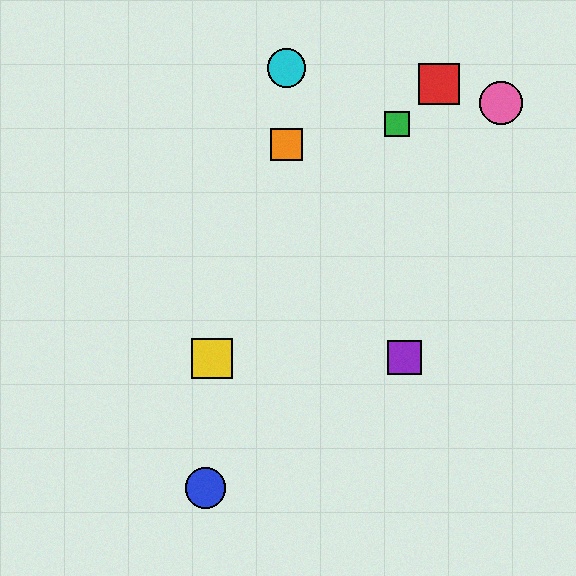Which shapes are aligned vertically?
The orange square, the cyan circle are aligned vertically.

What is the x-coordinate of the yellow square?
The yellow square is at x≈212.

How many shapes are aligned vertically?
2 shapes (the orange square, the cyan circle) are aligned vertically.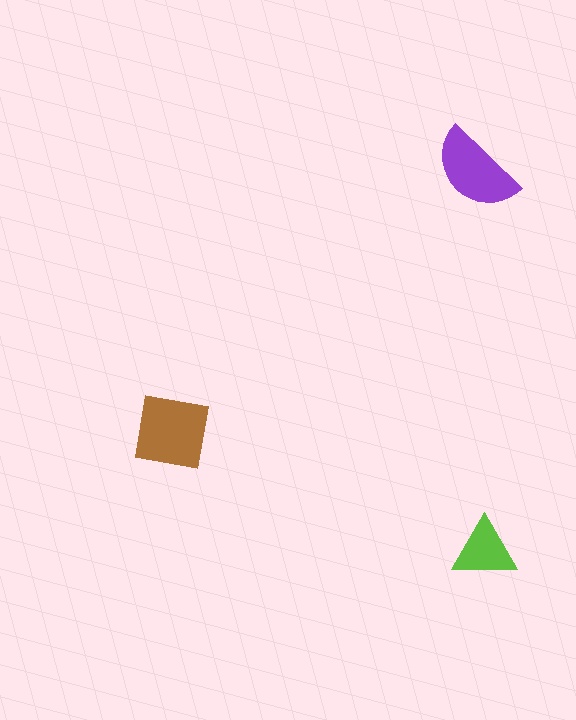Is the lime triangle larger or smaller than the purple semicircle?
Smaller.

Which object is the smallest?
The lime triangle.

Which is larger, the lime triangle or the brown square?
The brown square.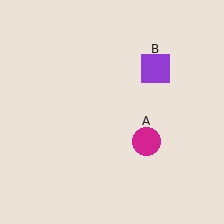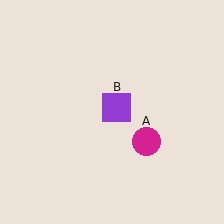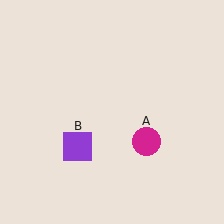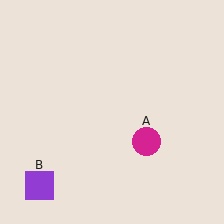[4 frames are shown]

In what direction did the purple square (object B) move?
The purple square (object B) moved down and to the left.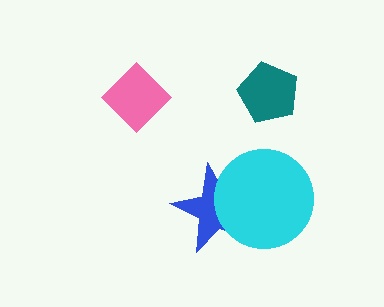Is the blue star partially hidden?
Yes, it is partially covered by another shape.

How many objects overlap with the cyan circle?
1 object overlaps with the cyan circle.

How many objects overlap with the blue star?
1 object overlaps with the blue star.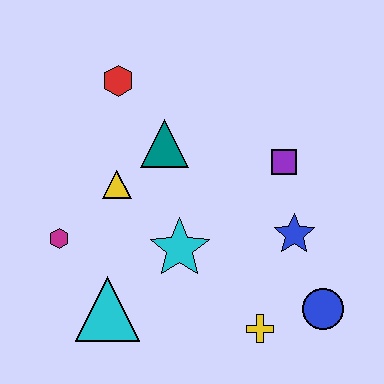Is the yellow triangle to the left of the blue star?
Yes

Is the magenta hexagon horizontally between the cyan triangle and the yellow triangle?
No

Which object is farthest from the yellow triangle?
The blue circle is farthest from the yellow triangle.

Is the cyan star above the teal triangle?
No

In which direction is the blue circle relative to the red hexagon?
The blue circle is below the red hexagon.